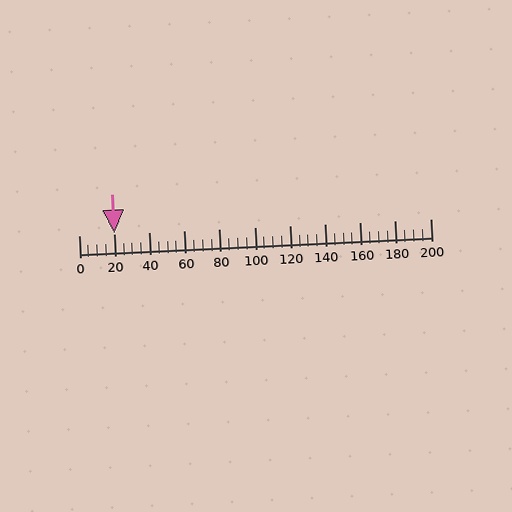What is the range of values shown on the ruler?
The ruler shows values from 0 to 200.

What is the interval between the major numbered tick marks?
The major tick marks are spaced 20 units apart.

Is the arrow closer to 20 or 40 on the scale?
The arrow is closer to 20.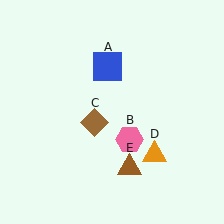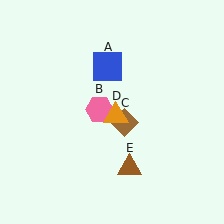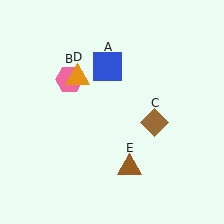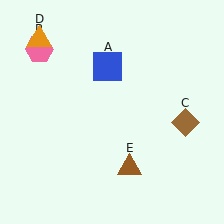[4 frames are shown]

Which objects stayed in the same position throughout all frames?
Blue square (object A) and brown triangle (object E) remained stationary.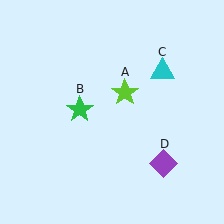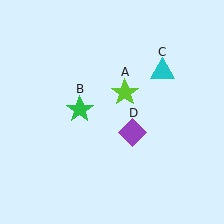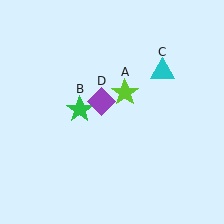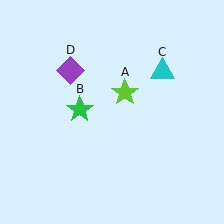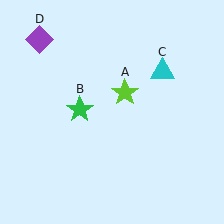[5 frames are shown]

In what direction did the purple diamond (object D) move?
The purple diamond (object D) moved up and to the left.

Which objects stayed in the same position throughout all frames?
Lime star (object A) and green star (object B) and cyan triangle (object C) remained stationary.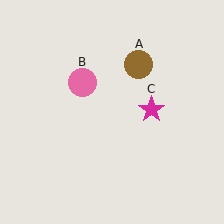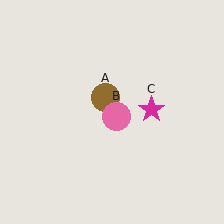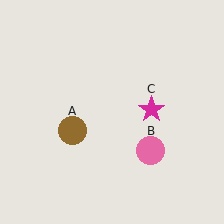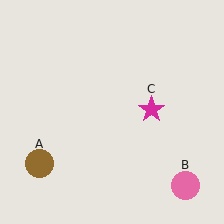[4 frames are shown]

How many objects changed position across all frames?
2 objects changed position: brown circle (object A), pink circle (object B).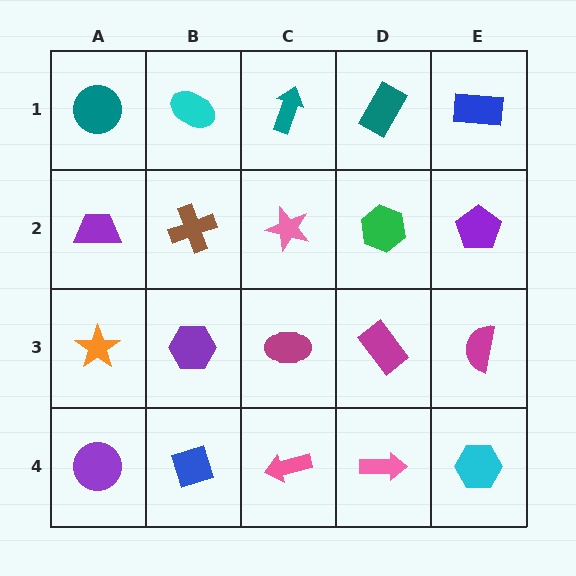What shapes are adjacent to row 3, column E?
A purple pentagon (row 2, column E), a cyan hexagon (row 4, column E), a magenta rectangle (row 3, column D).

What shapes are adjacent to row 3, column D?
A green hexagon (row 2, column D), a pink arrow (row 4, column D), a magenta ellipse (row 3, column C), a magenta semicircle (row 3, column E).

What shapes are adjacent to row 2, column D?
A teal rectangle (row 1, column D), a magenta rectangle (row 3, column D), a pink star (row 2, column C), a purple pentagon (row 2, column E).